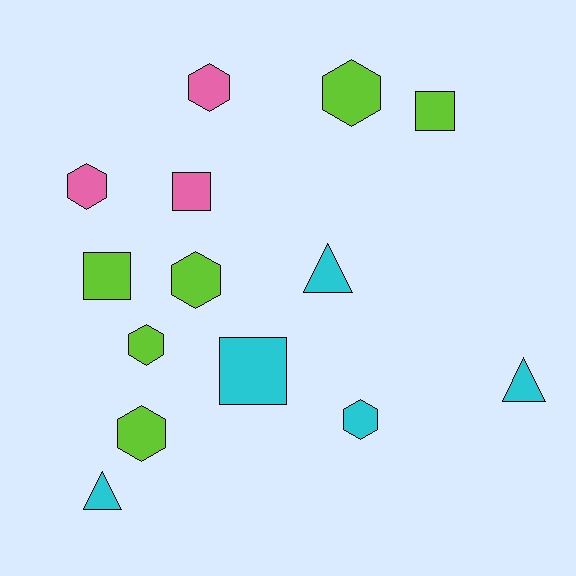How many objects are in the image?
There are 14 objects.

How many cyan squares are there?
There is 1 cyan square.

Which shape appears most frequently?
Hexagon, with 7 objects.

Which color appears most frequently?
Lime, with 6 objects.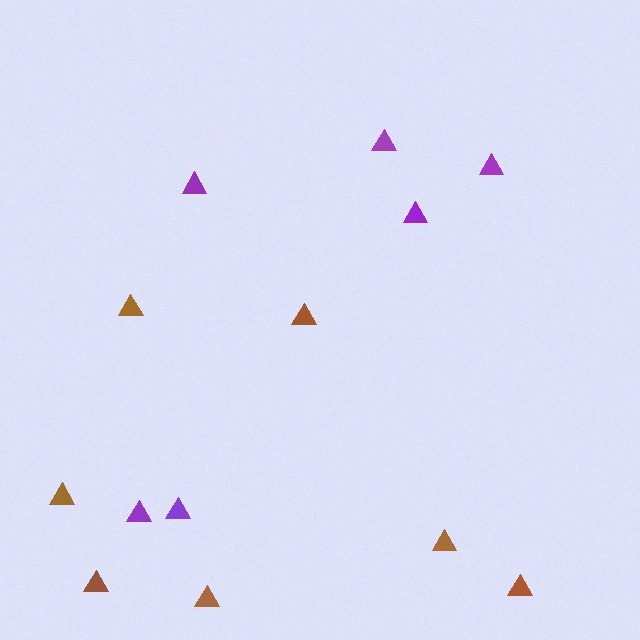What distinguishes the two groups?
There are 2 groups: one group of purple triangles (6) and one group of brown triangles (7).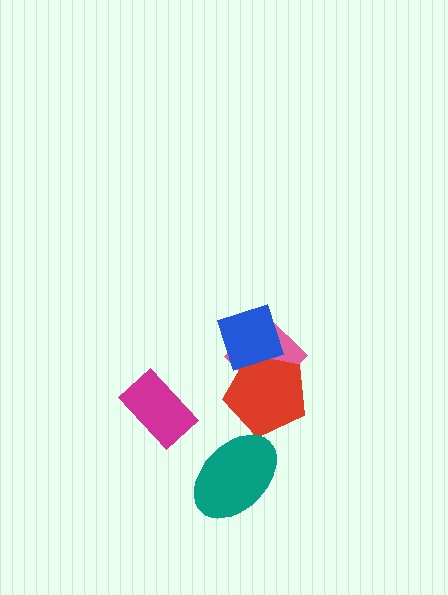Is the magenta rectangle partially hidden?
No, no other shape covers it.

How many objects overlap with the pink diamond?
2 objects overlap with the pink diamond.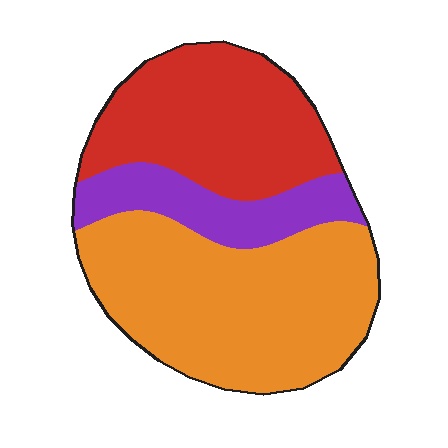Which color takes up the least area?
Purple, at roughly 15%.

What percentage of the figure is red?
Red covers around 35% of the figure.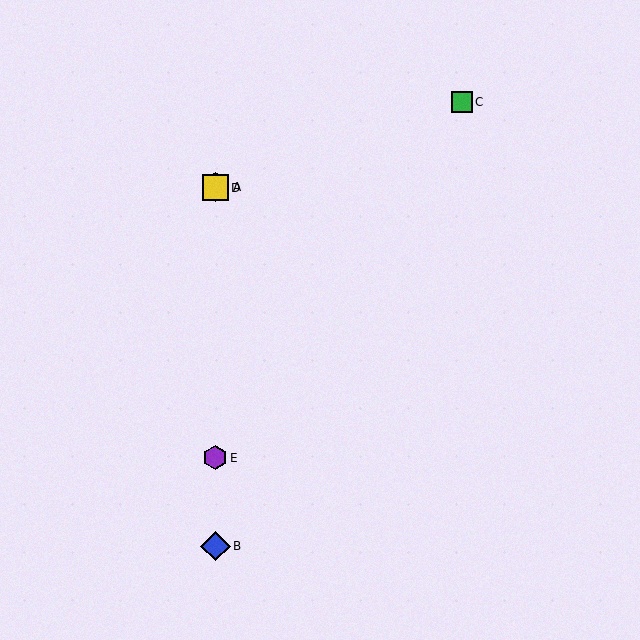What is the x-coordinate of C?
Object C is at x≈462.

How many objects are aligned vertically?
4 objects (A, B, D, E) are aligned vertically.